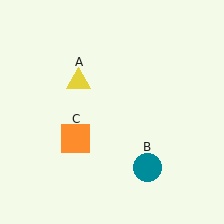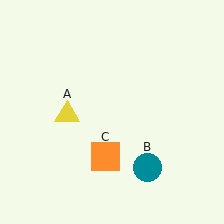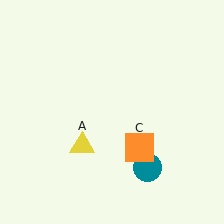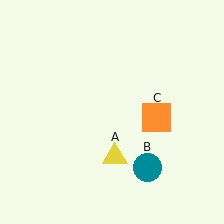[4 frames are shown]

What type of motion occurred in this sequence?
The yellow triangle (object A), orange square (object C) rotated counterclockwise around the center of the scene.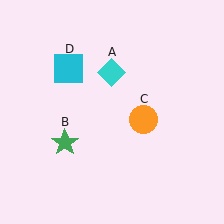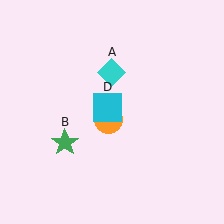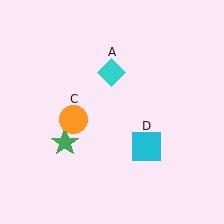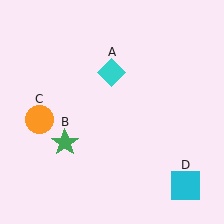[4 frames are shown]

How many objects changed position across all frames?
2 objects changed position: orange circle (object C), cyan square (object D).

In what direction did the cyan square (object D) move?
The cyan square (object D) moved down and to the right.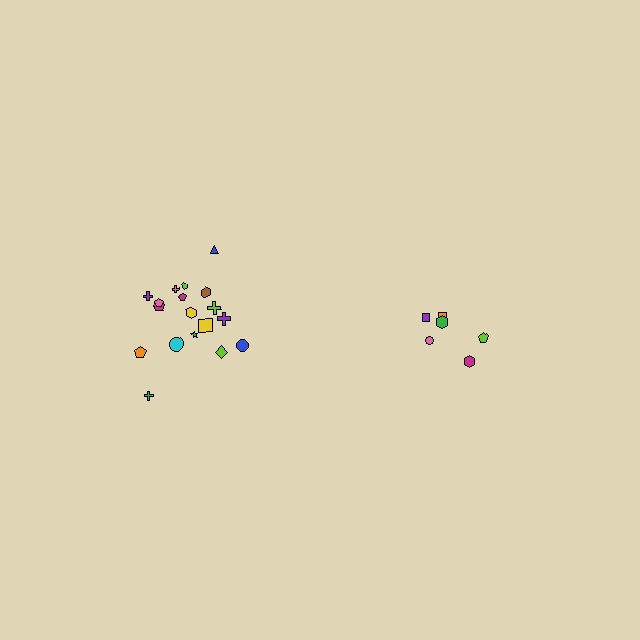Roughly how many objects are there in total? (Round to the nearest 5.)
Roughly 25 objects in total.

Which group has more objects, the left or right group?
The left group.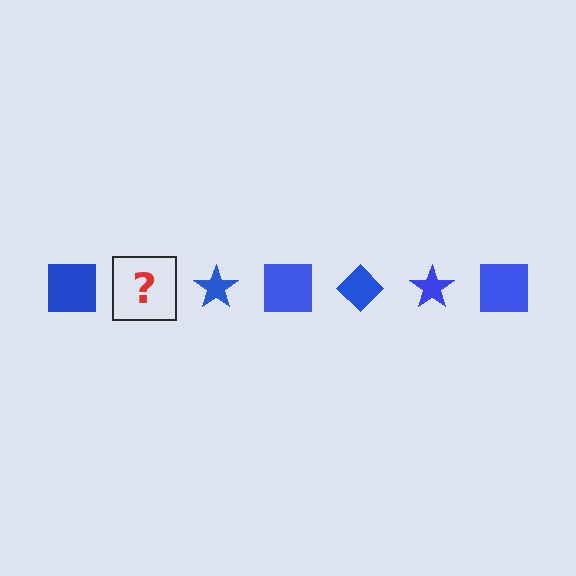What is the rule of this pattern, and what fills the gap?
The rule is that the pattern cycles through square, diamond, star shapes in blue. The gap should be filled with a blue diamond.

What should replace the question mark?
The question mark should be replaced with a blue diamond.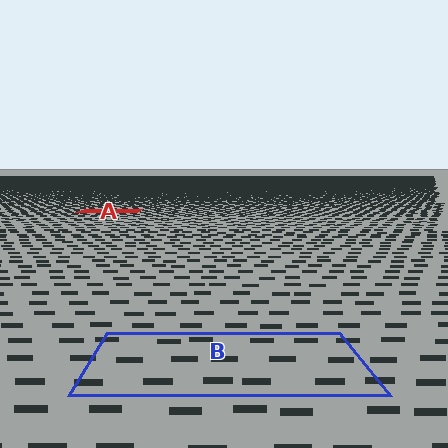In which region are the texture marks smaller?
The texture marks are smaller in region A, because it is farther away.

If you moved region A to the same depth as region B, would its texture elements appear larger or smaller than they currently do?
They would appear larger. At a closer depth, the same texture elements are projected at a bigger on-screen size.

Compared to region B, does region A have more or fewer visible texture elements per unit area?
Region A has more texture elements per unit area — they are packed more densely because it is farther away.